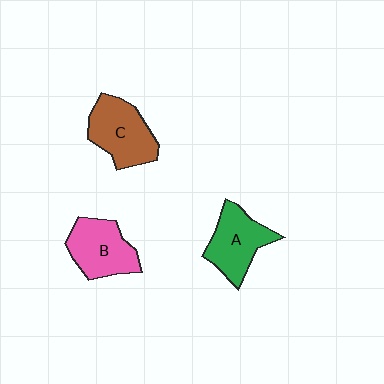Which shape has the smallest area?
Shape A (green).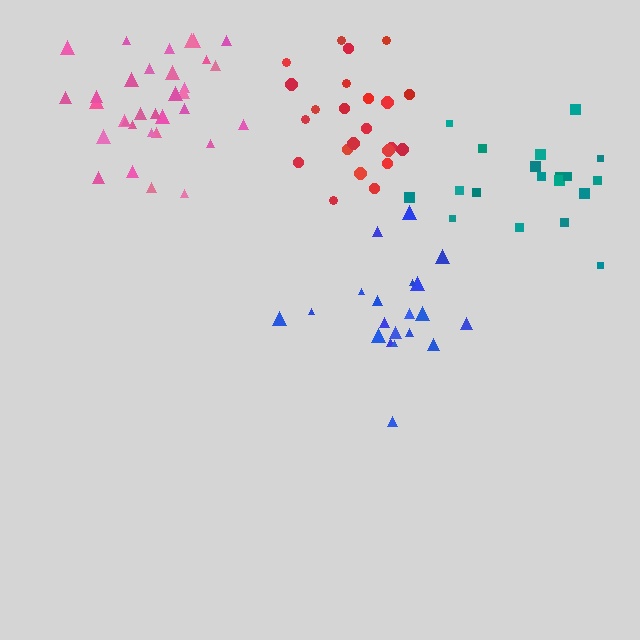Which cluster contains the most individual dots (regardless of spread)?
Pink (33).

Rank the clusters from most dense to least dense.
pink, blue, red, teal.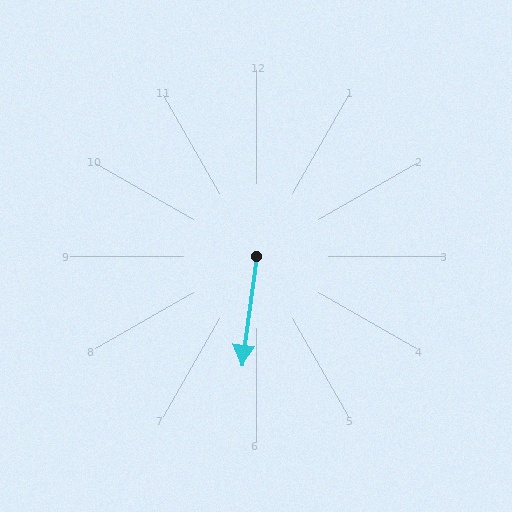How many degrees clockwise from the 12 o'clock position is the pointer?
Approximately 188 degrees.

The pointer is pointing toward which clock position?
Roughly 6 o'clock.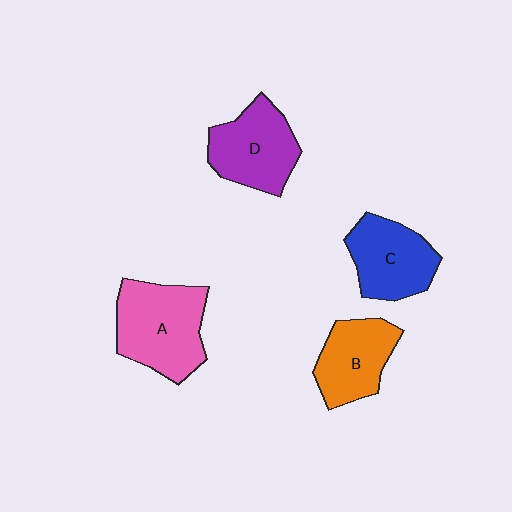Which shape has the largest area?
Shape A (pink).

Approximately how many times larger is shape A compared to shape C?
Approximately 1.3 times.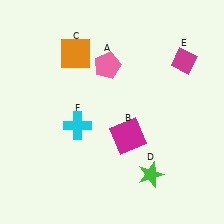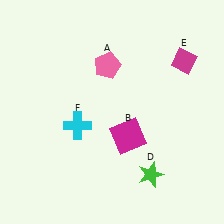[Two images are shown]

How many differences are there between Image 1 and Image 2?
There is 1 difference between the two images.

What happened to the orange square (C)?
The orange square (C) was removed in Image 2. It was in the top-left area of Image 1.